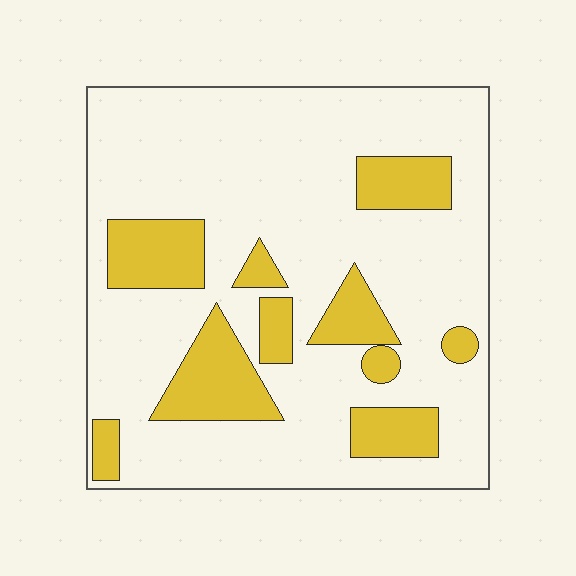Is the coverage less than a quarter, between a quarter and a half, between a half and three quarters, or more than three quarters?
Less than a quarter.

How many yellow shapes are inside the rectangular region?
10.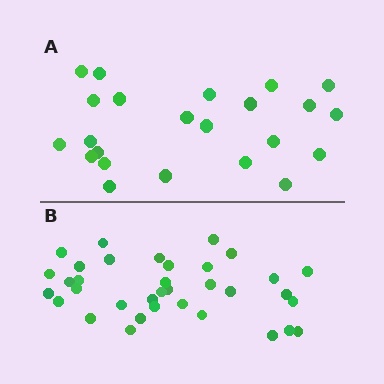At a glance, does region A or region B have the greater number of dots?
Region B (the bottom region) has more dots.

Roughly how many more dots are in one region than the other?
Region B has roughly 12 or so more dots than region A.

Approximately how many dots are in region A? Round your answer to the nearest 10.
About 20 dots. (The exact count is 23, which rounds to 20.)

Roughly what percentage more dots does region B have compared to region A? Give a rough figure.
About 50% more.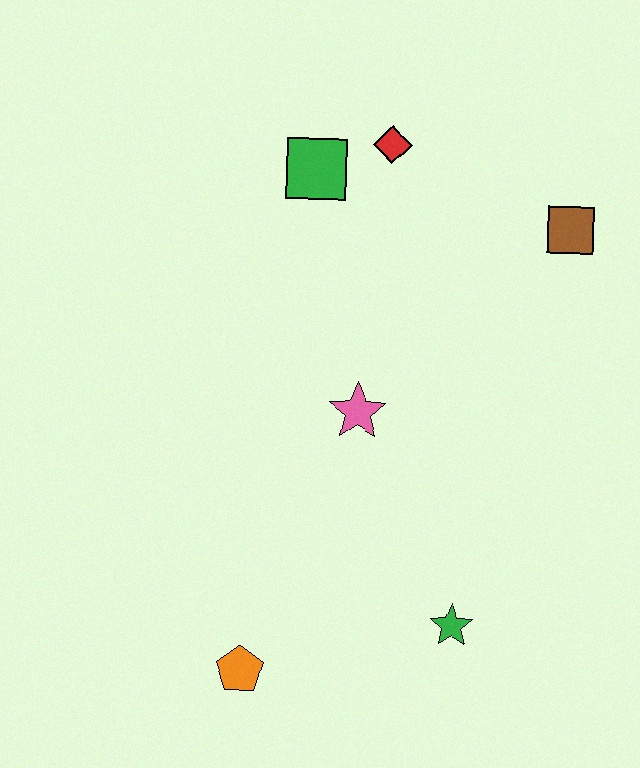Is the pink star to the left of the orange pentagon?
No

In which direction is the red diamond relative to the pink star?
The red diamond is above the pink star.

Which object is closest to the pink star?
The green star is closest to the pink star.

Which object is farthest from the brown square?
The orange pentagon is farthest from the brown square.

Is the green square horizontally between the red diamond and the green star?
No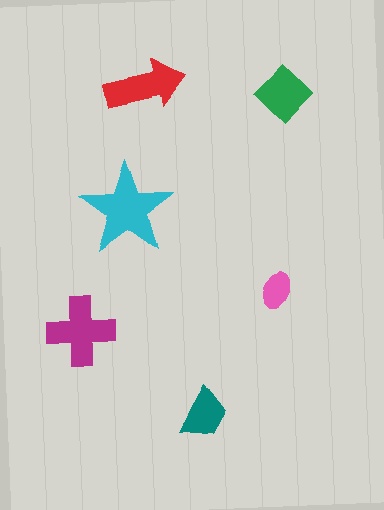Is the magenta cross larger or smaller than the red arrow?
Larger.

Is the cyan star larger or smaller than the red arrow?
Larger.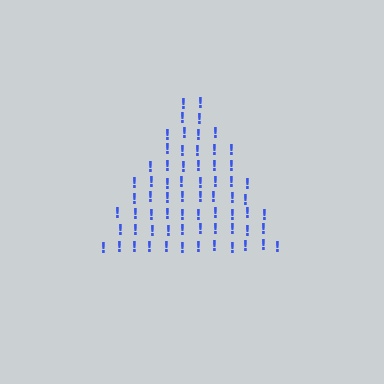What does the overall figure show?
The overall figure shows a triangle.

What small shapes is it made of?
It is made of small exclamation marks.